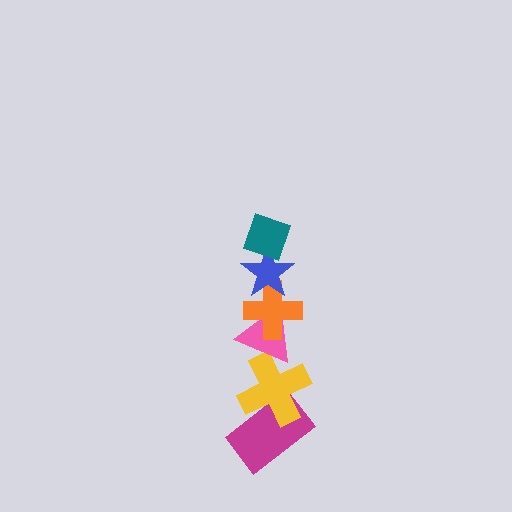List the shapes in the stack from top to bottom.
From top to bottom: the teal diamond, the blue star, the orange cross, the pink triangle, the yellow cross, the magenta rectangle.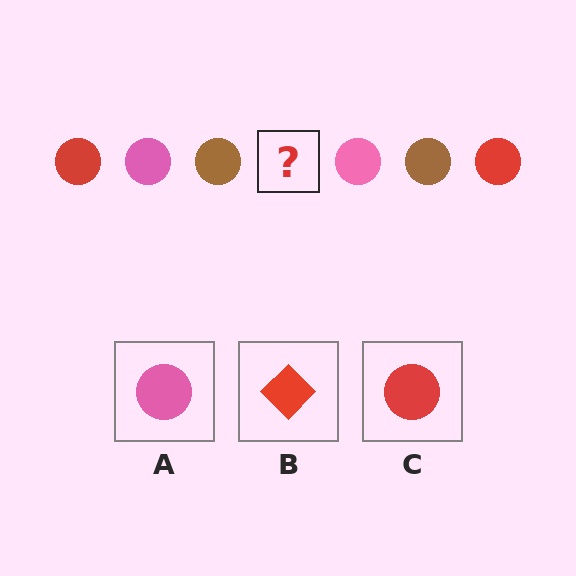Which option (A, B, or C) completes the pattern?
C.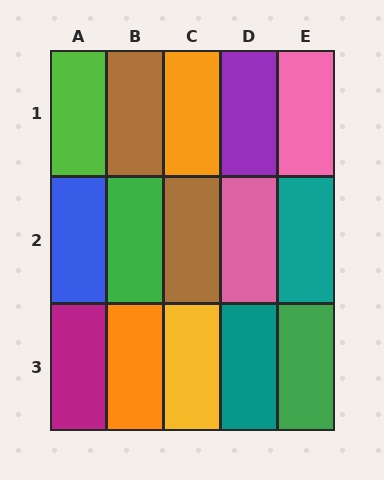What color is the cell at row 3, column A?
Magenta.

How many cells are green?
2 cells are green.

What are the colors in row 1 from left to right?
Lime, brown, orange, purple, pink.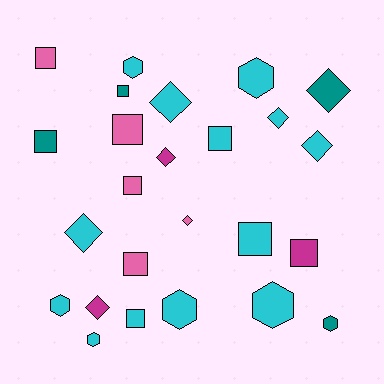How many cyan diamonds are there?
There are 4 cyan diamonds.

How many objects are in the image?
There are 25 objects.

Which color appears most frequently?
Cyan, with 13 objects.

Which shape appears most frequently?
Square, with 10 objects.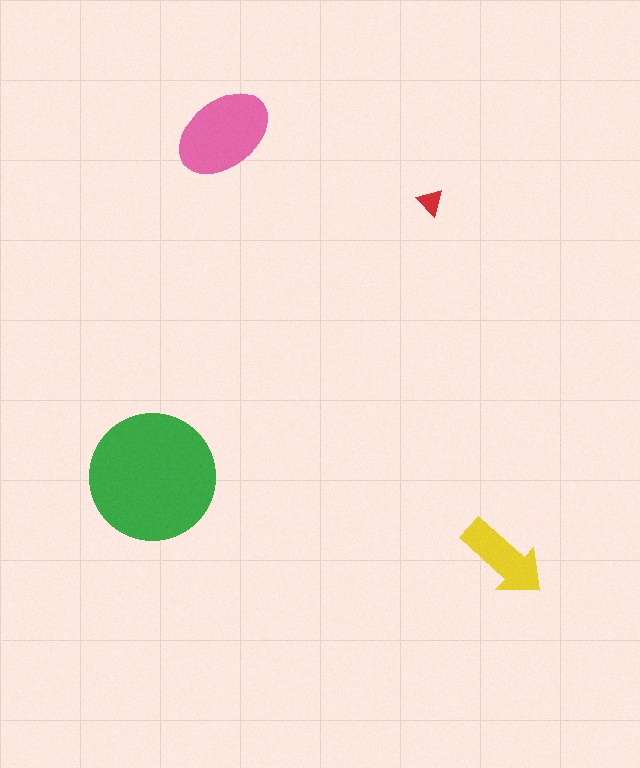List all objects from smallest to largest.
The red triangle, the yellow arrow, the pink ellipse, the green circle.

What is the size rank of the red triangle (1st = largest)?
4th.